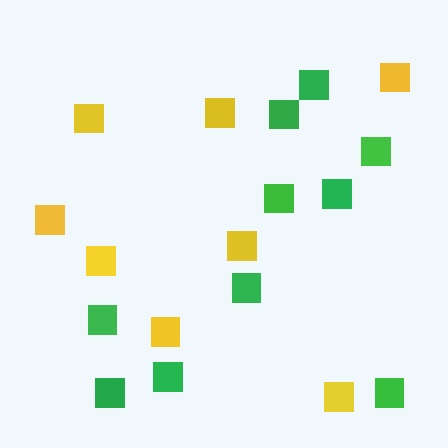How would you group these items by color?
There are 2 groups: one group of green squares (10) and one group of yellow squares (8).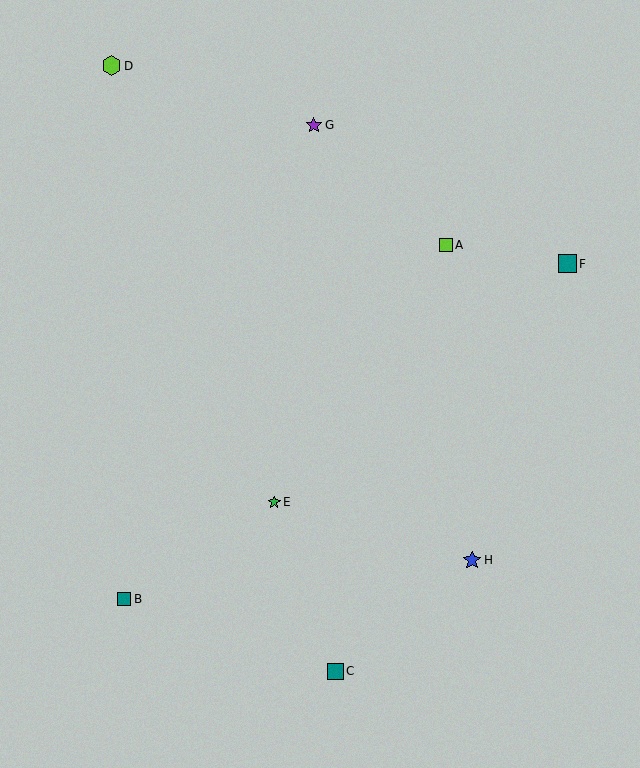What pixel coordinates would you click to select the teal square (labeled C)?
Click at (335, 671) to select the teal square C.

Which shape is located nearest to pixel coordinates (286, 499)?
The green star (labeled E) at (274, 502) is nearest to that location.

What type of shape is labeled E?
Shape E is a green star.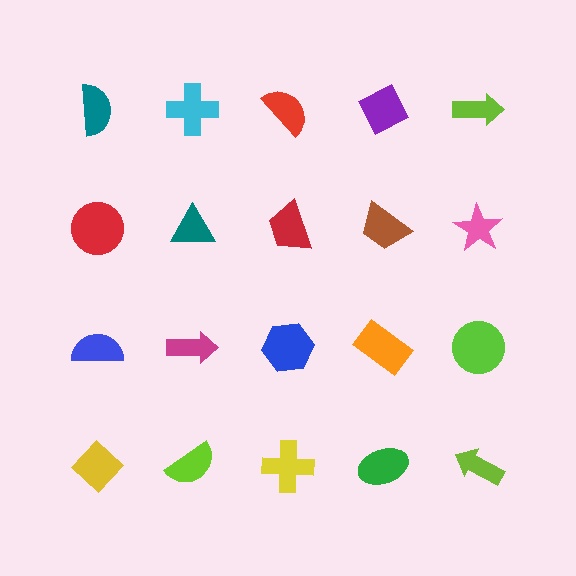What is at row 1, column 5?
A lime arrow.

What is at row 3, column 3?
A blue hexagon.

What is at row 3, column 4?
An orange rectangle.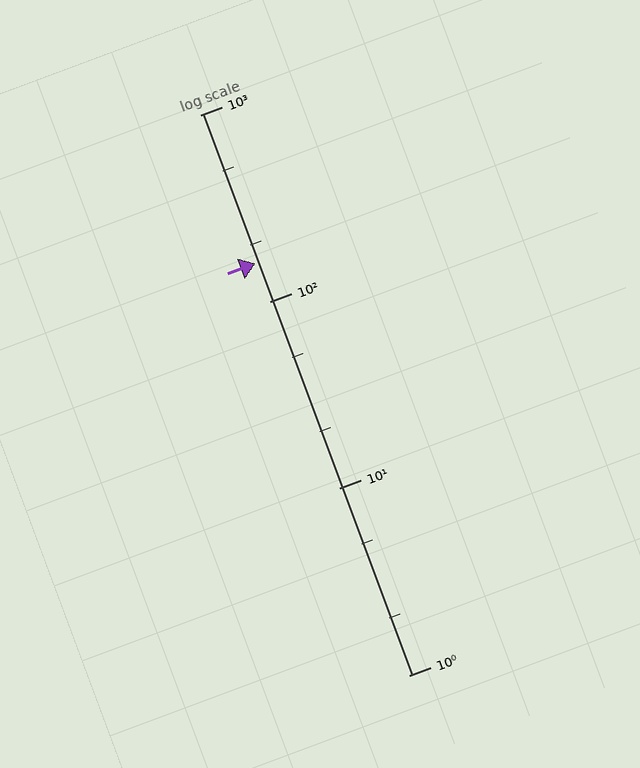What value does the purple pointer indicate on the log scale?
The pointer indicates approximately 160.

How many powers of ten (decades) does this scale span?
The scale spans 3 decades, from 1 to 1000.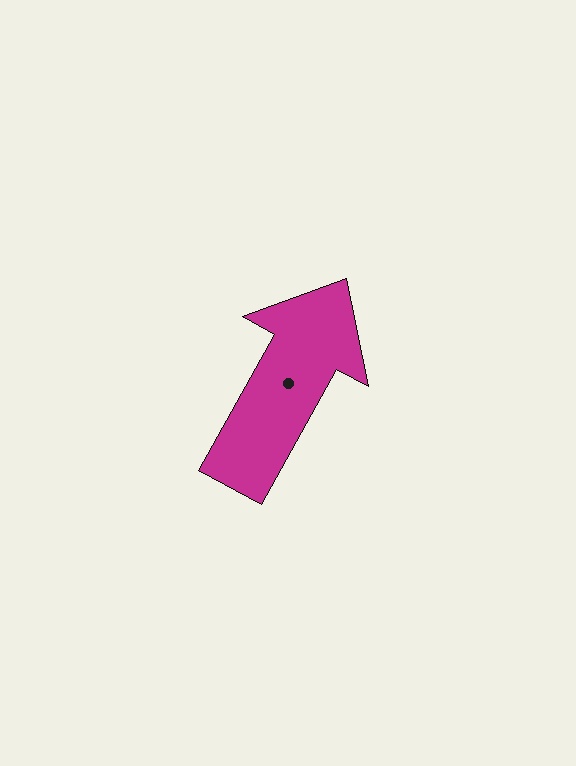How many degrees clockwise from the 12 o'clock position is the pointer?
Approximately 29 degrees.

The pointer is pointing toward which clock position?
Roughly 1 o'clock.